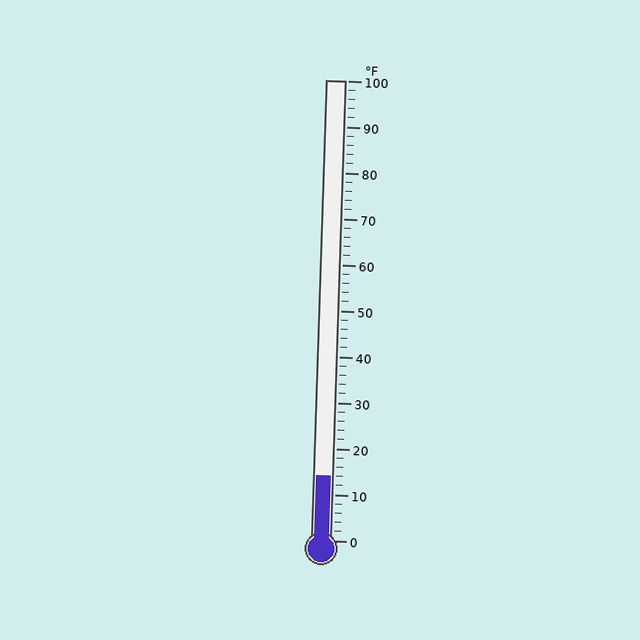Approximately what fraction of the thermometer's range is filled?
The thermometer is filled to approximately 15% of its range.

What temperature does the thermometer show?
The thermometer shows approximately 14°F.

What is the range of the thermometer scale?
The thermometer scale ranges from 0°F to 100°F.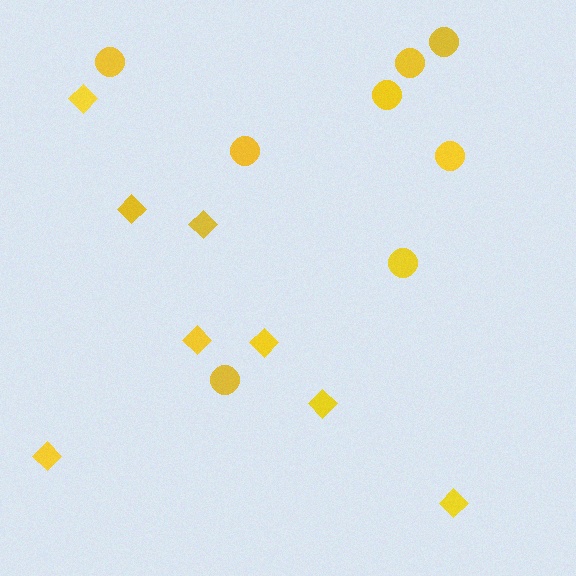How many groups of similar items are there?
There are 2 groups: one group of circles (8) and one group of diamonds (8).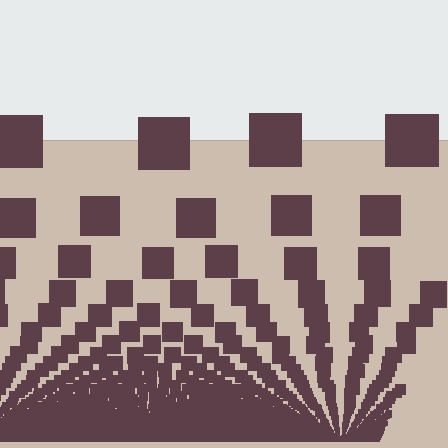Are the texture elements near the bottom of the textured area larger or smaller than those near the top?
Smaller. The gradient is inverted — elements near the bottom are smaller and denser.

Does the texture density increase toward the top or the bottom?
Density increases toward the bottom.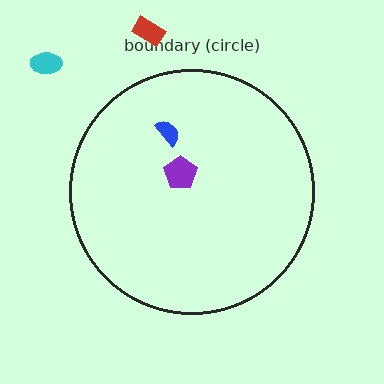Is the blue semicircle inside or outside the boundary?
Inside.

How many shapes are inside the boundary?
2 inside, 2 outside.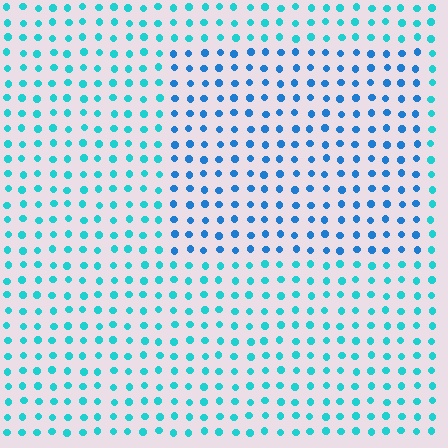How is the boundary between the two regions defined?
The boundary is defined purely by a slight shift in hue (about 29 degrees). Spacing, size, and orientation are identical on both sides.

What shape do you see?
I see a rectangle.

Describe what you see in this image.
The image is filled with small cyan elements in a uniform arrangement. A rectangle-shaped region is visible where the elements are tinted to a slightly different hue, forming a subtle color boundary.